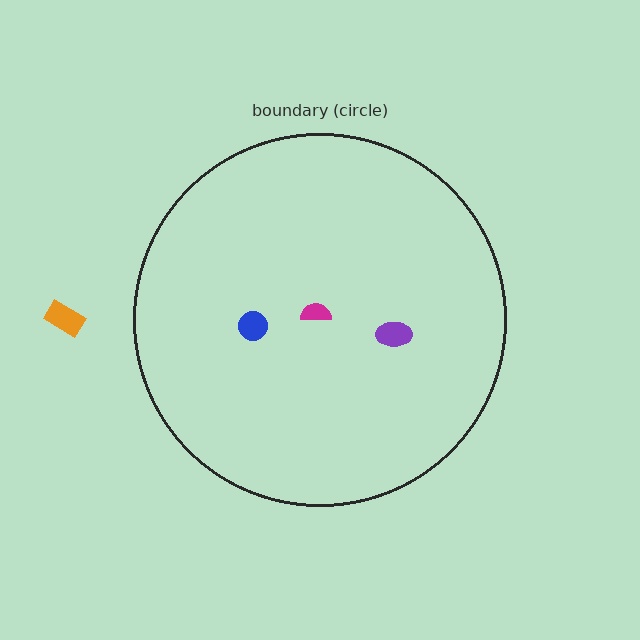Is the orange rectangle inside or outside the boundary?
Outside.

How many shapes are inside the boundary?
3 inside, 1 outside.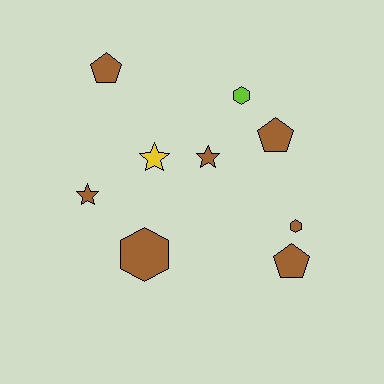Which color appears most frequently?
Brown, with 7 objects.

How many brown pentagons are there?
There are 3 brown pentagons.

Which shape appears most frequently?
Star, with 3 objects.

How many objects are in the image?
There are 9 objects.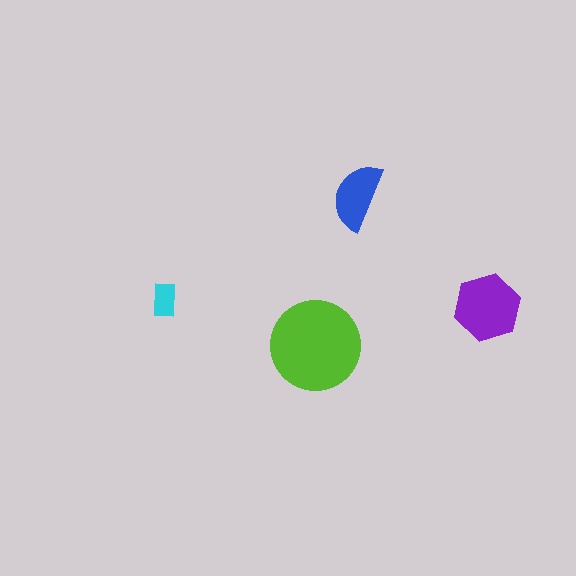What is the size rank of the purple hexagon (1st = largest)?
2nd.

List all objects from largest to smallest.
The lime circle, the purple hexagon, the blue semicircle, the cyan rectangle.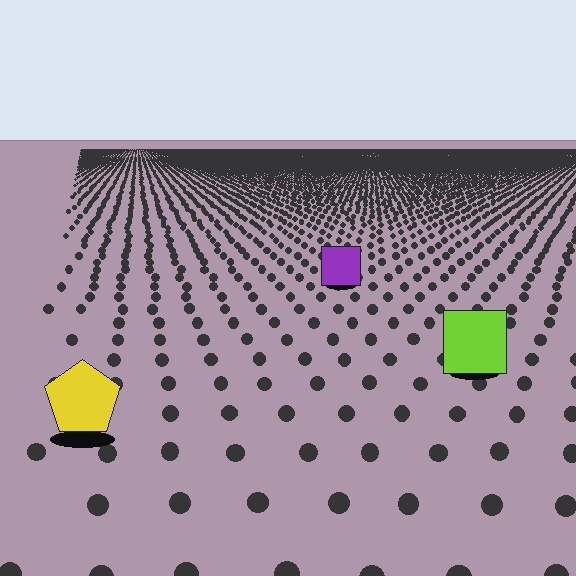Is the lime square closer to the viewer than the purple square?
Yes. The lime square is closer — you can tell from the texture gradient: the ground texture is coarser near it.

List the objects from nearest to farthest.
From nearest to farthest: the yellow pentagon, the lime square, the purple square.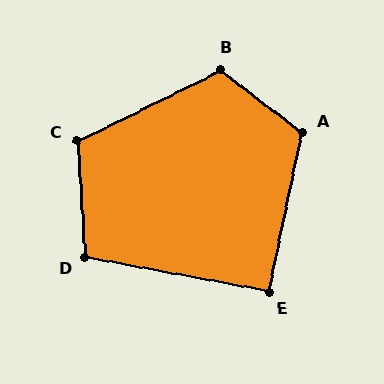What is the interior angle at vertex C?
Approximately 113 degrees (obtuse).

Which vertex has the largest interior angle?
B, at approximately 116 degrees.